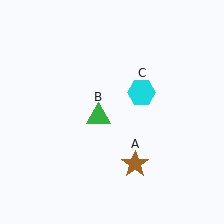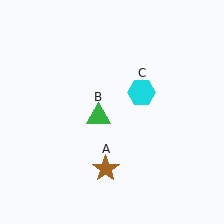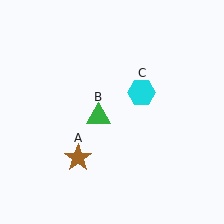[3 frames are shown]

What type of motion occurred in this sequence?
The brown star (object A) rotated clockwise around the center of the scene.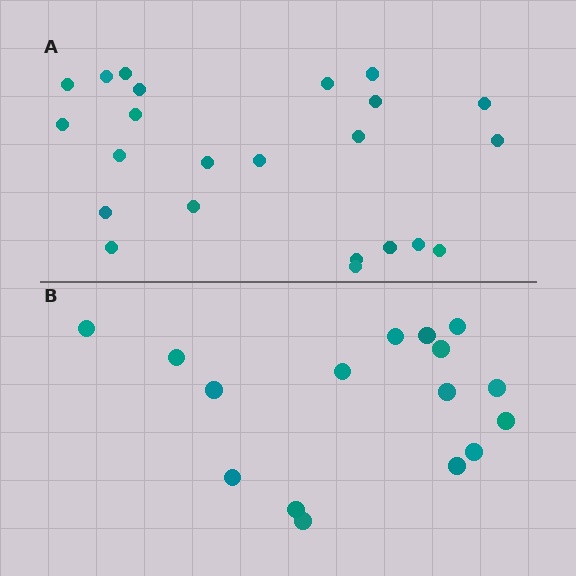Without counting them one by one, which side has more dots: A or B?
Region A (the top region) has more dots.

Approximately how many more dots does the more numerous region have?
Region A has roughly 8 or so more dots than region B.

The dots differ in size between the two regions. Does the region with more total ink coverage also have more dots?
No. Region B has more total ink coverage because its dots are larger, but region A actually contains more individual dots. Total area can be misleading — the number of items is what matters here.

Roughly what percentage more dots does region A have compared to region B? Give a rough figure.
About 45% more.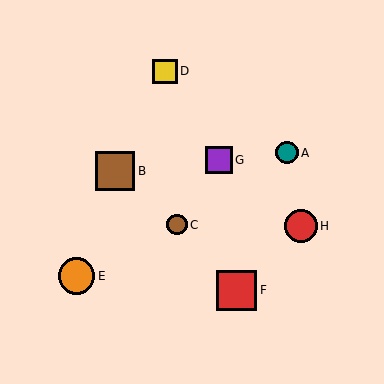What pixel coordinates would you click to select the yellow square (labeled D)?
Click at (165, 71) to select the yellow square D.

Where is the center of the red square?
The center of the red square is at (237, 290).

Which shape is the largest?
The red square (labeled F) is the largest.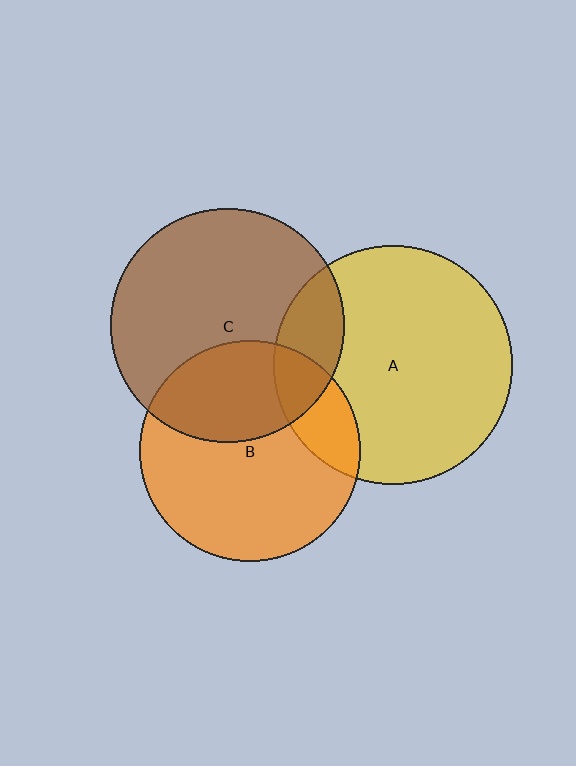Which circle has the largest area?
Circle A (yellow).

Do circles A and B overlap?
Yes.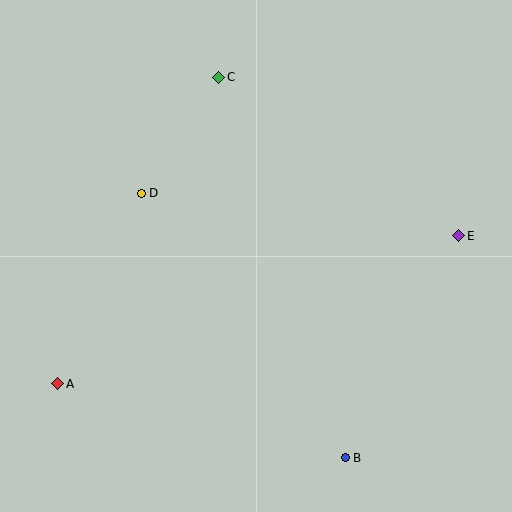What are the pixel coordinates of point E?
Point E is at (459, 236).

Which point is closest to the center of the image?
Point D at (141, 193) is closest to the center.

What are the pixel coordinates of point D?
Point D is at (141, 193).